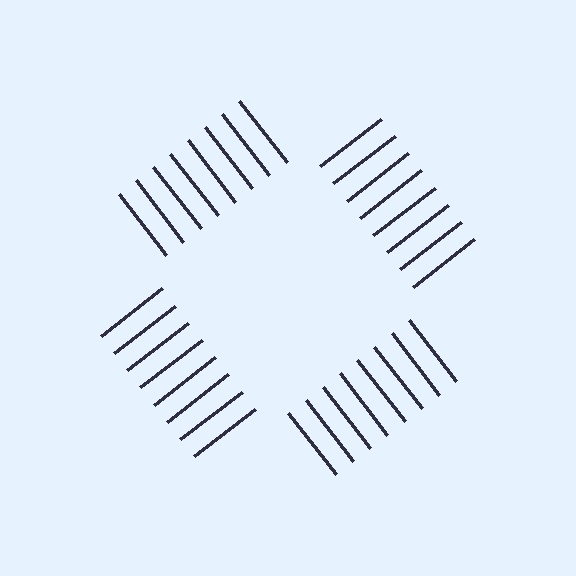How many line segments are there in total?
32 — 8 along each of the 4 edges.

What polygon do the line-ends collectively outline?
An illusory square — the line segments terminate on its edges but no continuous stroke is drawn.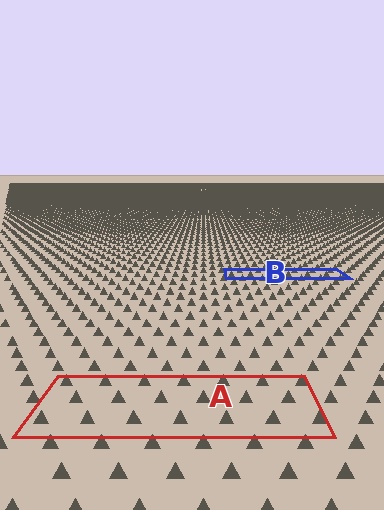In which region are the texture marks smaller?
The texture marks are smaller in region B, because it is farther away.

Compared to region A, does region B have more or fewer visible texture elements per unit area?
Region B has more texture elements per unit area — they are packed more densely because it is farther away.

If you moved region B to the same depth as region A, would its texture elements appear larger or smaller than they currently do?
They would appear larger. At a closer depth, the same texture elements are projected at a bigger on-screen size.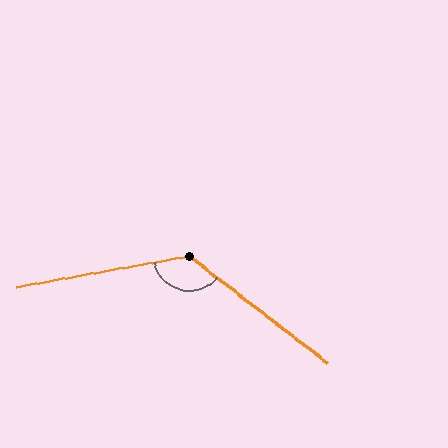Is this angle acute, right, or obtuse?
It is obtuse.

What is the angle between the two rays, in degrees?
Approximately 132 degrees.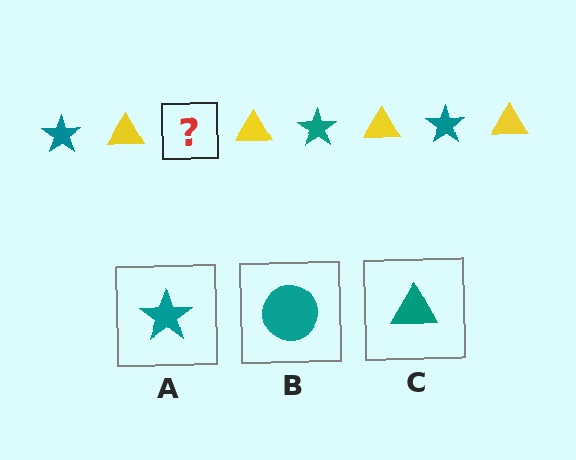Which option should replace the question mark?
Option A.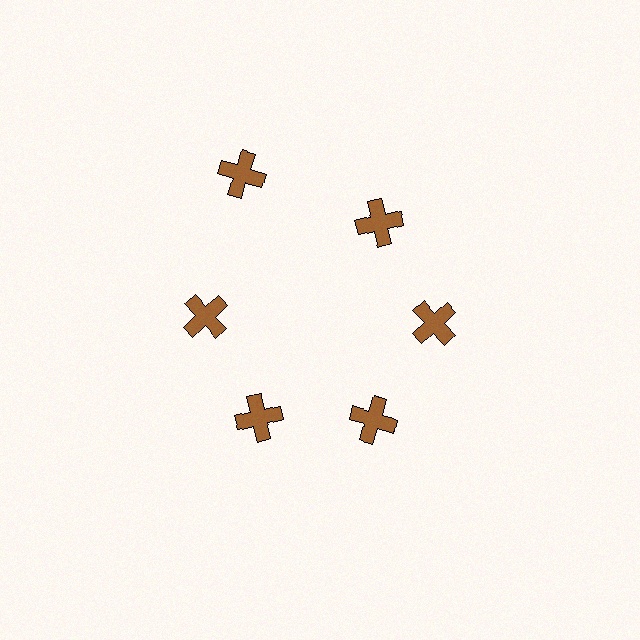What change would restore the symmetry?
The symmetry would be restored by moving it inward, back onto the ring so that all 6 crosses sit at equal angles and equal distance from the center.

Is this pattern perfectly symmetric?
No. The 6 brown crosses are arranged in a ring, but one element near the 11 o'clock position is pushed outward from the center, breaking the 6-fold rotational symmetry.